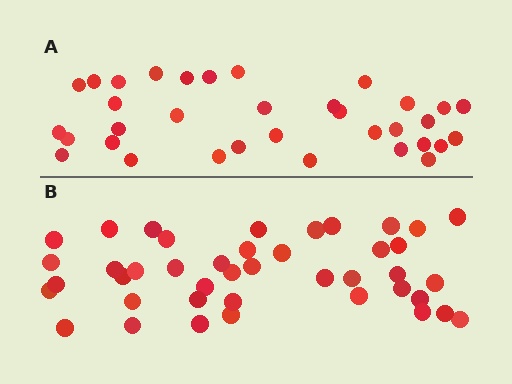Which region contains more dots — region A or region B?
Region B (the bottom region) has more dots.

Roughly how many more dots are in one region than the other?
Region B has roughly 8 or so more dots than region A.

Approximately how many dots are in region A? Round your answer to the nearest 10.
About 30 dots. (The exact count is 34, which rounds to 30.)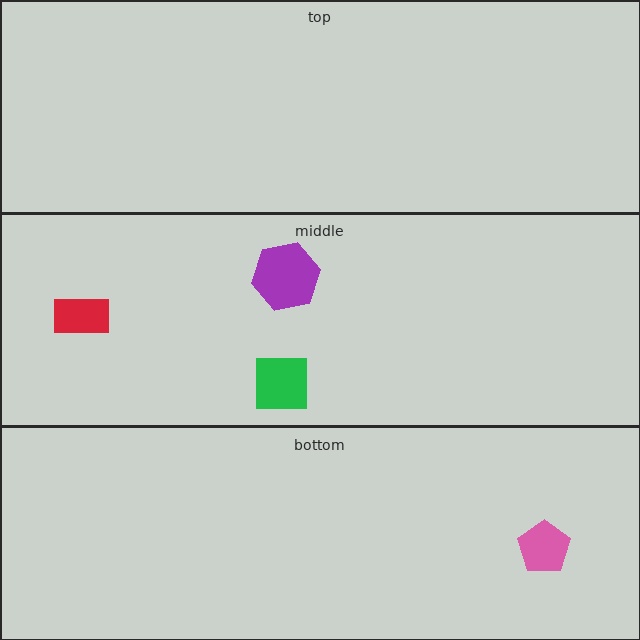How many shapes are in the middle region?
3.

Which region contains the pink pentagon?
The bottom region.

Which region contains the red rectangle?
The middle region.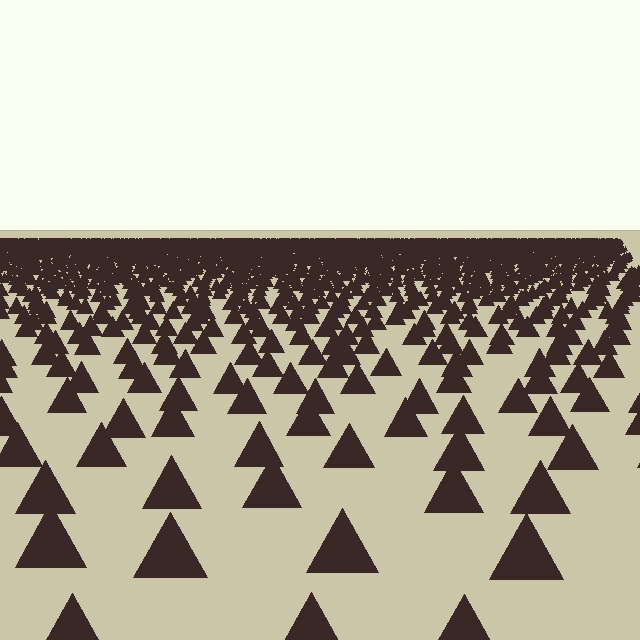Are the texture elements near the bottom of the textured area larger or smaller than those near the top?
Larger. Near the bottom, elements are closer to the viewer and appear at a bigger on-screen size.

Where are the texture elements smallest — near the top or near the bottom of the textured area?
Near the top.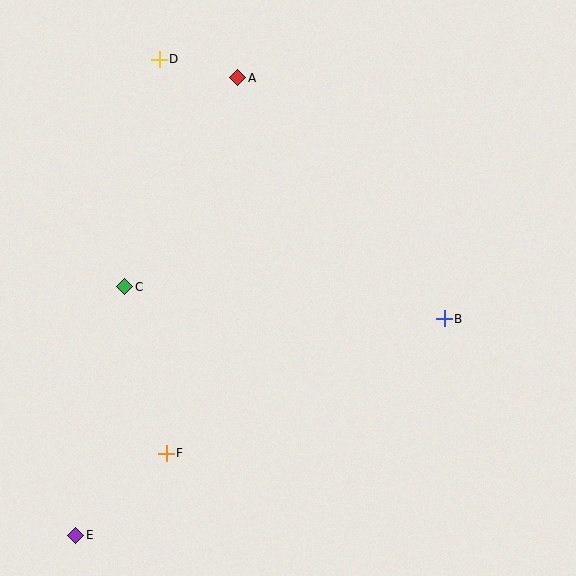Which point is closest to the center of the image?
Point B at (444, 319) is closest to the center.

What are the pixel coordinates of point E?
Point E is at (76, 535).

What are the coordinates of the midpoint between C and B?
The midpoint between C and B is at (284, 303).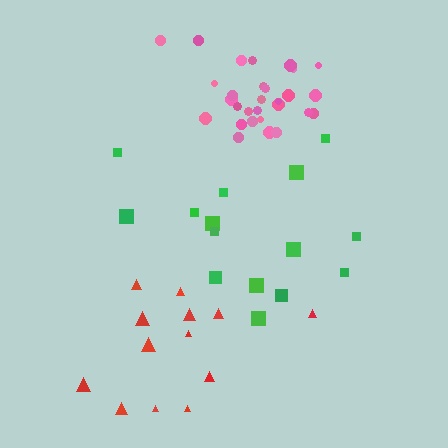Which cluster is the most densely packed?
Pink.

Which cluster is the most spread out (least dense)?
Red.